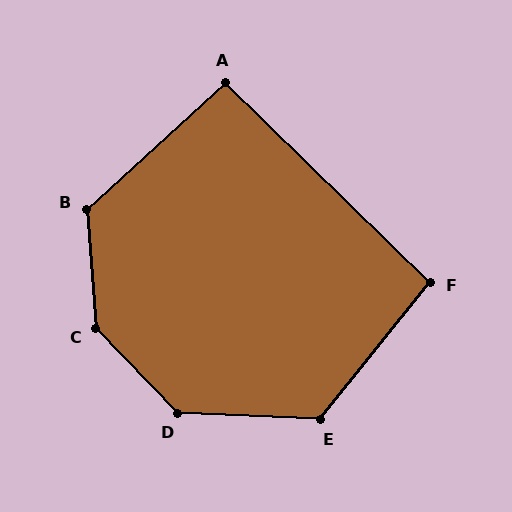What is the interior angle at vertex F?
Approximately 96 degrees (obtuse).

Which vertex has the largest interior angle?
C, at approximately 141 degrees.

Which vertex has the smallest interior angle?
A, at approximately 93 degrees.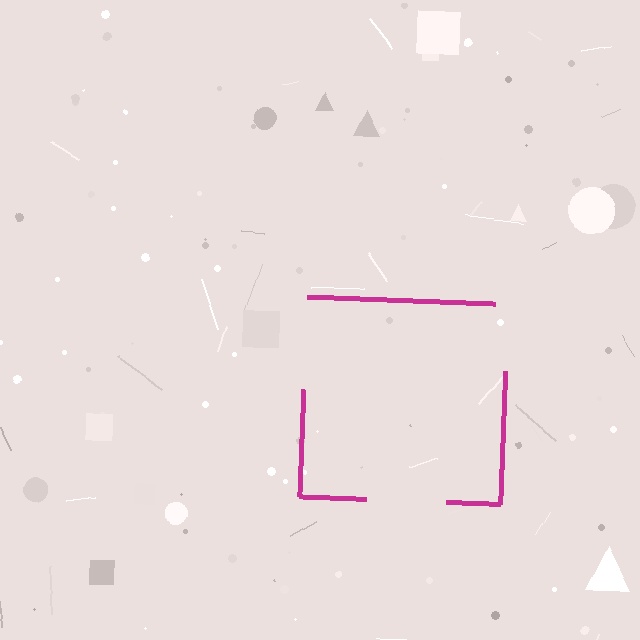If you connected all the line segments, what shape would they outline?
They would outline a square.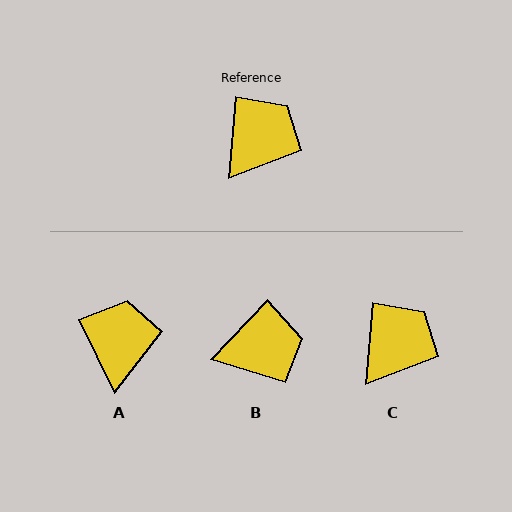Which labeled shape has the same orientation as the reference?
C.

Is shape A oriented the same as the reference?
No, it is off by about 31 degrees.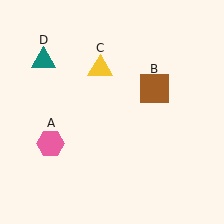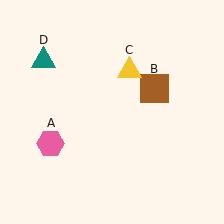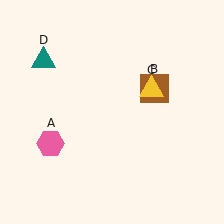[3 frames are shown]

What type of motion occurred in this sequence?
The yellow triangle (object C) rotated clockwise around the center of the scene.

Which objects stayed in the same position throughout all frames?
Pink hexagon (object A) and brown square (object B) and teal triangle (object D) remained stationary.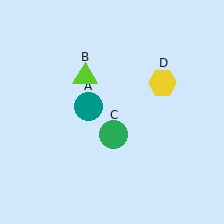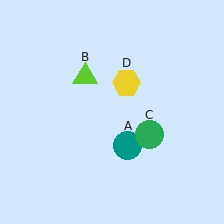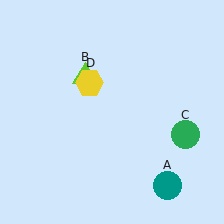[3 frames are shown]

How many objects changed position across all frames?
3 objects changed position: teal circle (object A), green circle (object C), yellow hexagon (object D).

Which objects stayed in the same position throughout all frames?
Lime triangle (object B) remained stationary.